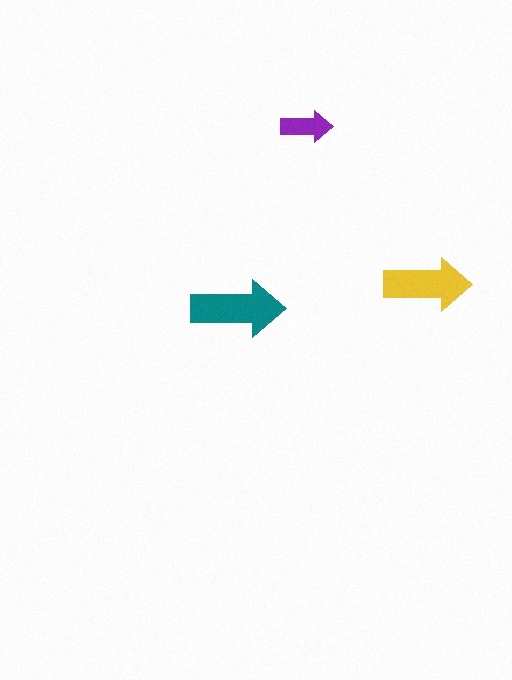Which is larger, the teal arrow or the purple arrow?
The teal one.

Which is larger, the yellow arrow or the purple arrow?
The yellow one.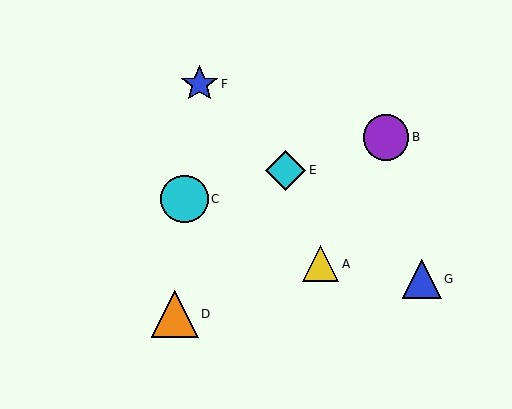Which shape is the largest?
The cyan circle (labeled C) is the largest.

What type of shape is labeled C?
Shape C is a cyan circle.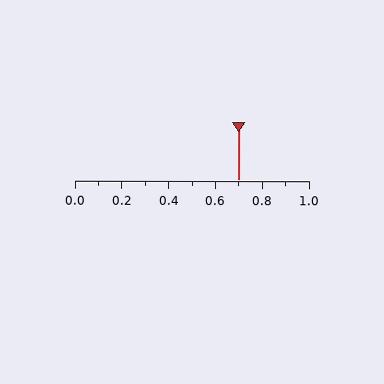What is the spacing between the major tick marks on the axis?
The major ticks are spaced 0.2 apart.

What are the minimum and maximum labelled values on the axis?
The axis runs from 0.0 to 1.0.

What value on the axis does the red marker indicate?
The marker indicates approximately 0.7.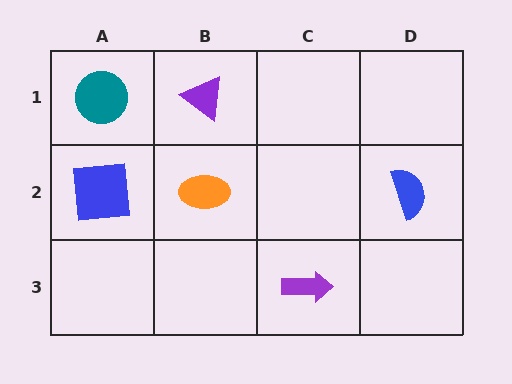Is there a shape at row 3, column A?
No, that cell is empty.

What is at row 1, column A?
A teal circle.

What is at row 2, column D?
A blue semicircle.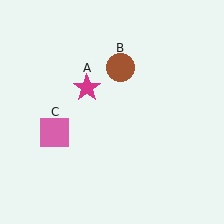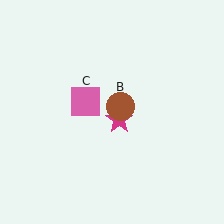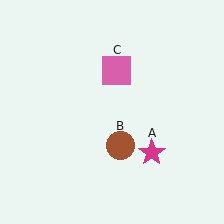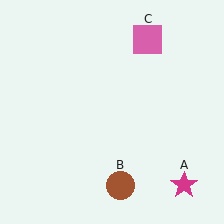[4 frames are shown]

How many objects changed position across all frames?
3 objects changed position: magenta star (object A), brown circle (object B), pink square (object C).